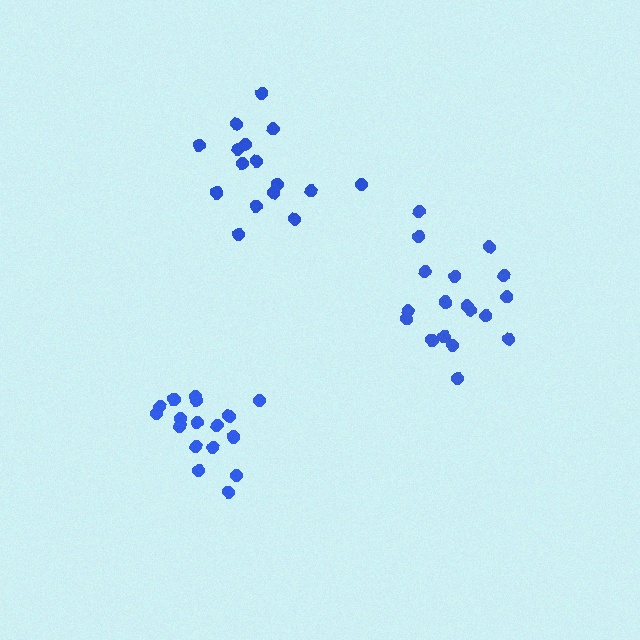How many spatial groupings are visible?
There are 3 spatial groupings.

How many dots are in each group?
Group 1: 16 dots, Group 2: 18 dots, Group 3: 17 dots (51 total).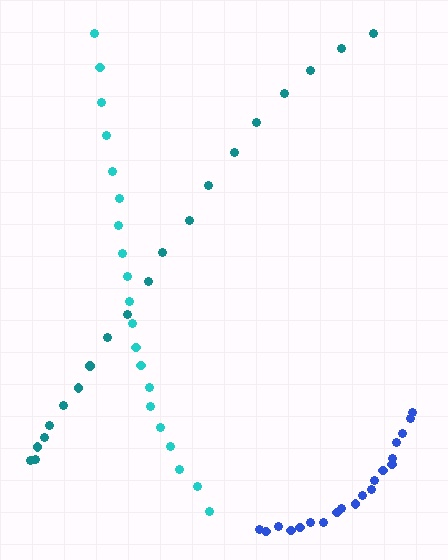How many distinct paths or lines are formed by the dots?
There are 3 distinct paths.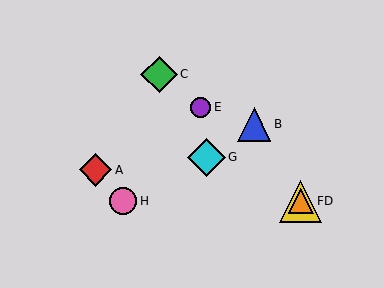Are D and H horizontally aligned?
Yes, both are at y≈201.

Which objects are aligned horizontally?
Objects D, F, H are aligned horizontally.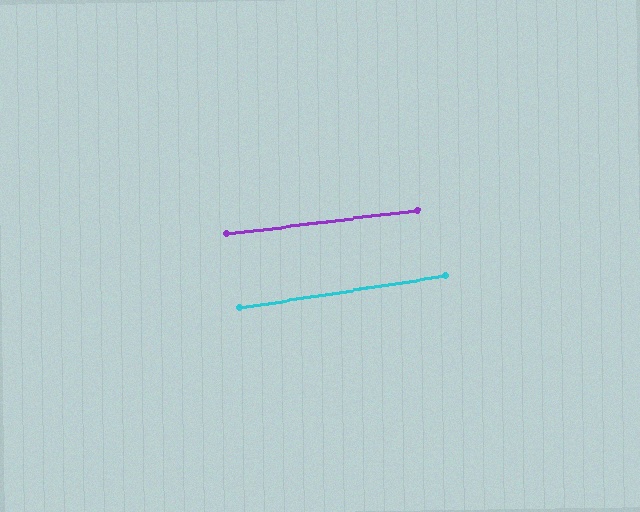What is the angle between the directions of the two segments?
Approximately 2 degrees.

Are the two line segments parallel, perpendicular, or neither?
Parallel — their directions differ by only 1.8°.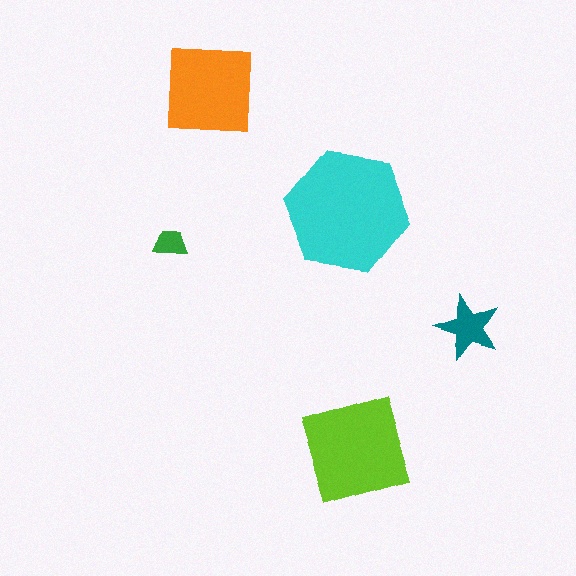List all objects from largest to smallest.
The cyan hexagon, the lime diamond, the orange square, the teal star, the green trapezoid.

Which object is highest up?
The orange square is topmost.